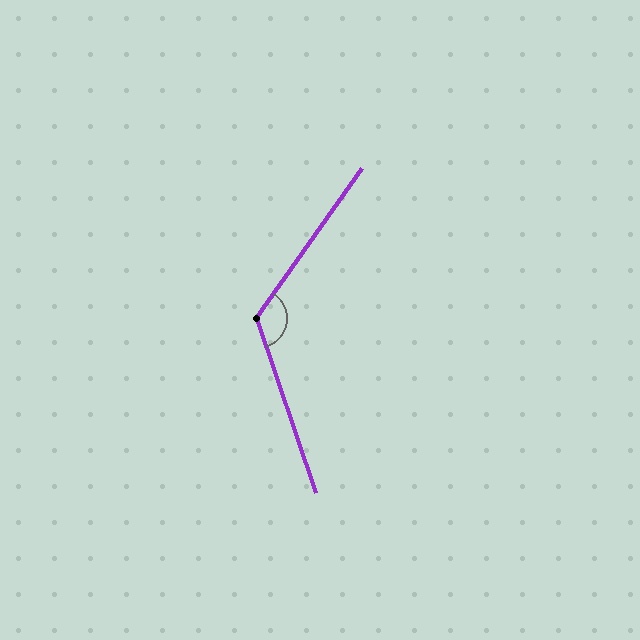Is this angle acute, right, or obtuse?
It is obtuse.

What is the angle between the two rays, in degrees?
Approximately 126 degrees.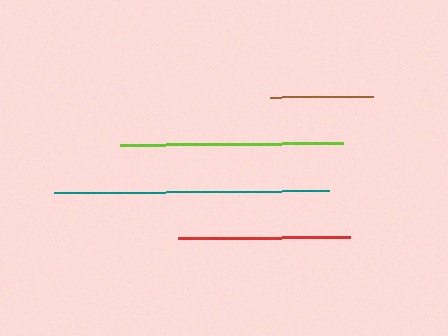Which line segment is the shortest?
The brown line is the shortest at approximately 103 pixels.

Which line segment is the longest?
The teal line is the longest at approximately 276 pixels.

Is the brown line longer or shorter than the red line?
The red line is longer than the brown line.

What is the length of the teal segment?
The teal segment is approximately 276 pixels long.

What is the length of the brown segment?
The brown segment is approximately 103 pixels long.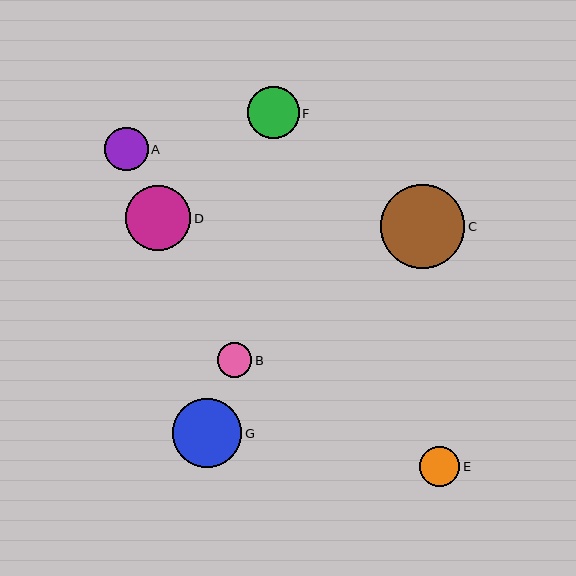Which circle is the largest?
Circle C is the largest with a size of approximately 84 pixels.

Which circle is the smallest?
Circle B is the smallest with a size of approximately 35 pixels.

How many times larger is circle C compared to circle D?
Circle C is approximately 1.3 times the size of circle D.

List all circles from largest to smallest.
From largest to smallest: C, G, D, F, A, E, B.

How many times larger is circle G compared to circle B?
Circle G is approximately 2.0 times the size of circle B.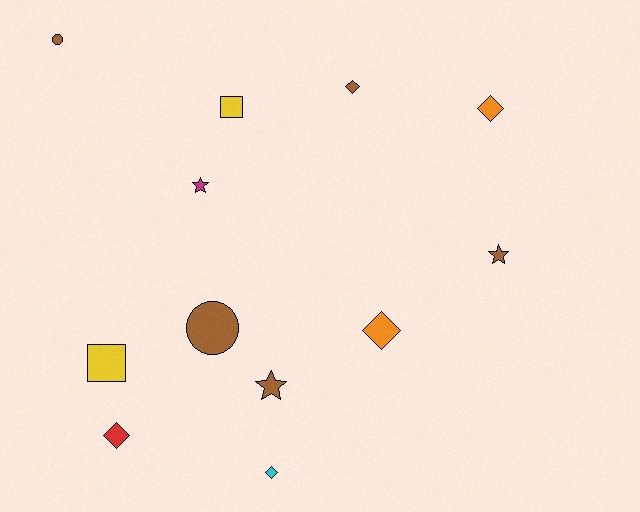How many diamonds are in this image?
There are 5 diamonds.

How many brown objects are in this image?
There are 5 brown objects.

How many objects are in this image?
There are 12 objects.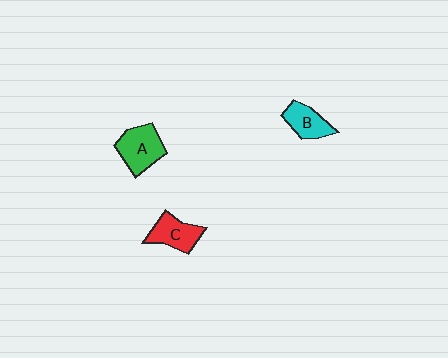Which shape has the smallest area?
Shape B (cyan).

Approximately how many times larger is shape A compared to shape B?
Approximately 1.4 times.